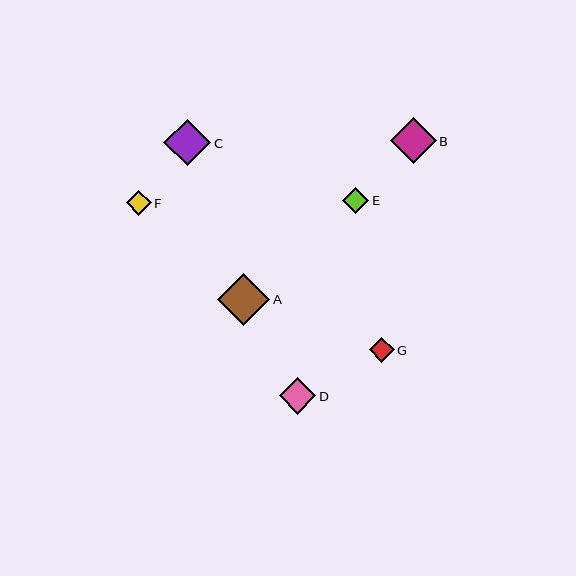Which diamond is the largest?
Diamond A is the largest with a size of approximately 52 pixels.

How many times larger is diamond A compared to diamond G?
Diamond A is approximately 2.1 times the size of diamond G.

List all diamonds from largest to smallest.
From largest to smallest: A, C, B, D, E, G, F.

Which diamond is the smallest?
Diamond F is the smallest with a size of approximately 25 pixels.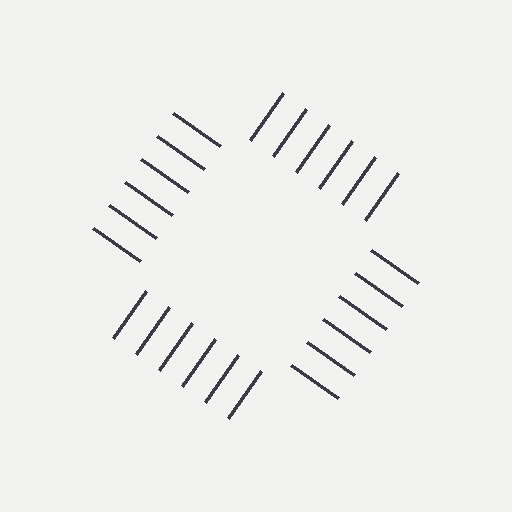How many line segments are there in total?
24 — 6 along each of the 4 edges.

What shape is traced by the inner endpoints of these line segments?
An illusory square — the line segments terminate on its edges but no continuous stroke is drawn.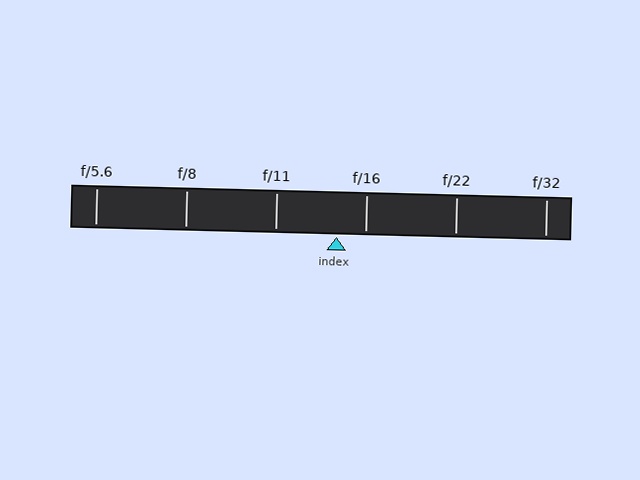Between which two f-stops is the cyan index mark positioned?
The index mark is between f/11 and f/16.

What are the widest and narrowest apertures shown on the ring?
The widest aperture shown is f/5.6 and the narrowest is f/32.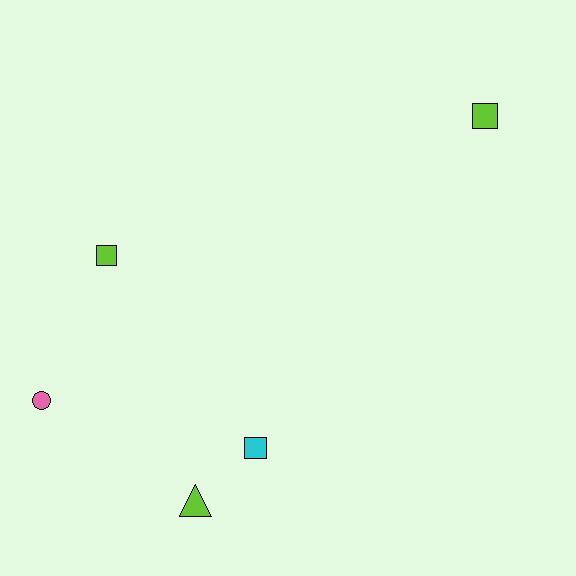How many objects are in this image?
There are 5 objects.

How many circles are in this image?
There is 1 circle.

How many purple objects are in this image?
There are no purple objects.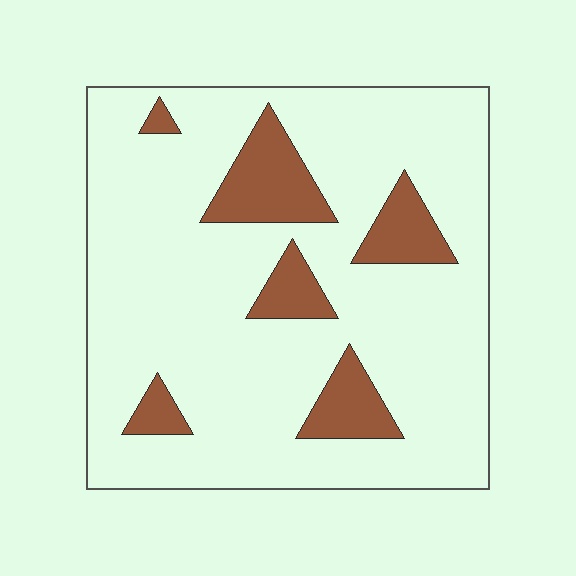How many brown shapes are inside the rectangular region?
6.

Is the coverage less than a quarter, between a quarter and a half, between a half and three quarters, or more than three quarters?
Less than a quarter.